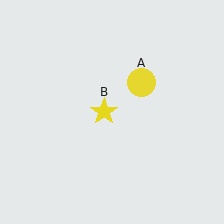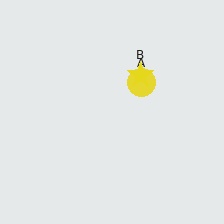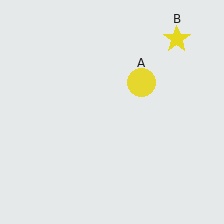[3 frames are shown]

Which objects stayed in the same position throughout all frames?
Yellow circle (object A) remained stationary.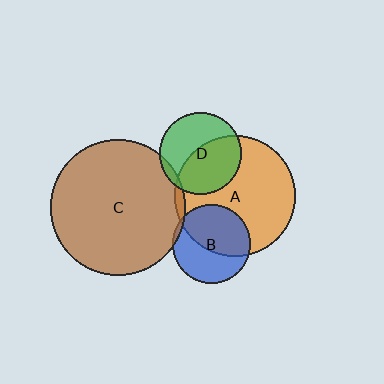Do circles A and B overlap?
Yes.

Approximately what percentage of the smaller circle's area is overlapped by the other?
Approximately 55%.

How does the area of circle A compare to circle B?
Approximately 2.3 times.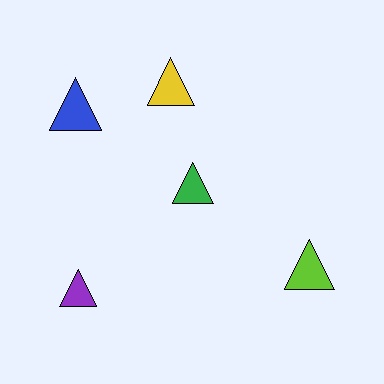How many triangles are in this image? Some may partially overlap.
There are 5 triangles.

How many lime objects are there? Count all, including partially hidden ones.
There is 1 lime object.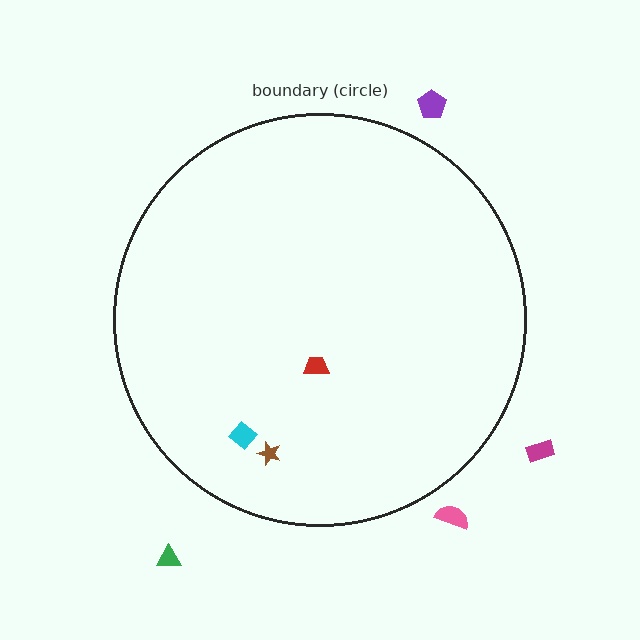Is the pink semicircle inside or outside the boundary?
Outside.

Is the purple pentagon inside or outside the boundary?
Outside.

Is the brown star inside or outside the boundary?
Inside.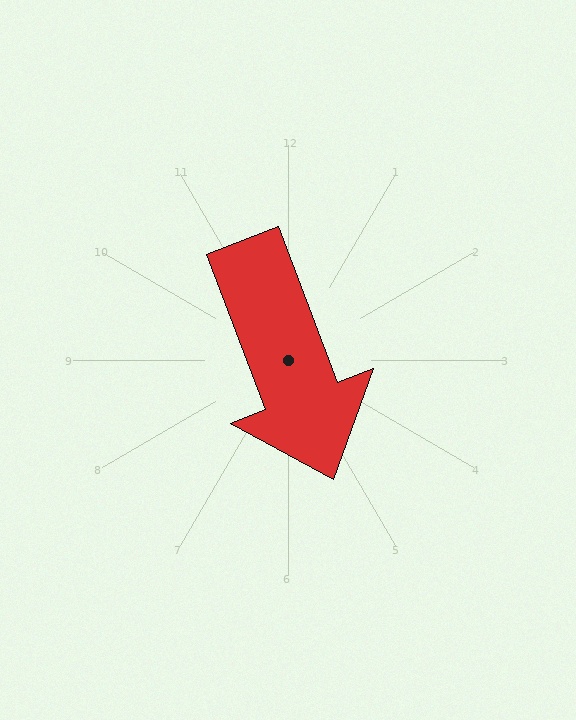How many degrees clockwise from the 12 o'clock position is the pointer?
Approximately 159 degrees.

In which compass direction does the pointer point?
South.